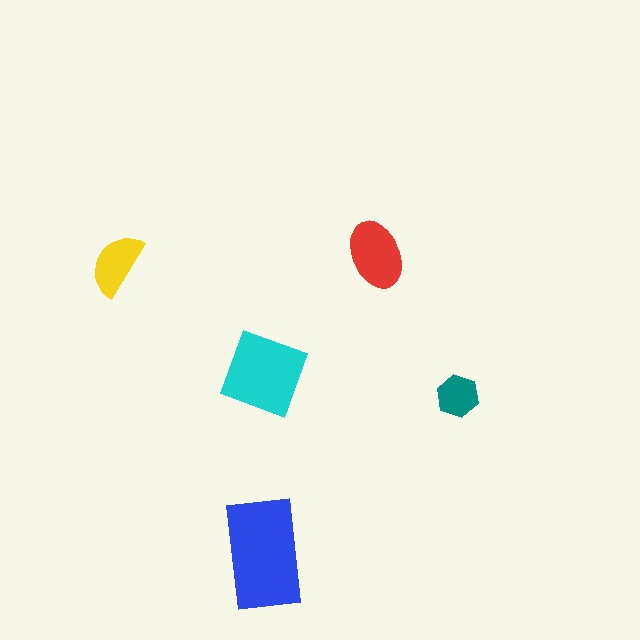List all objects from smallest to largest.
The teal hexagon, the yellow semicircle, the red ellipse, the cyan square, the blue rectangle.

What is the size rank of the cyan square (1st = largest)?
2nd.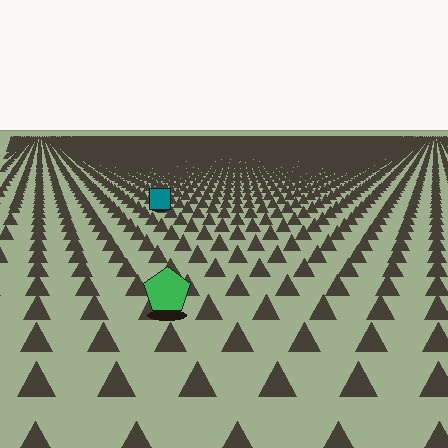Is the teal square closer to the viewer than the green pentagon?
No. The green pentagon is closer — you can tell from the texture gradient: the ground texture is coarser near it.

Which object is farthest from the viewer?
The teal square is farthest from the viewer. It appears smaller and the ground texture around it is denser.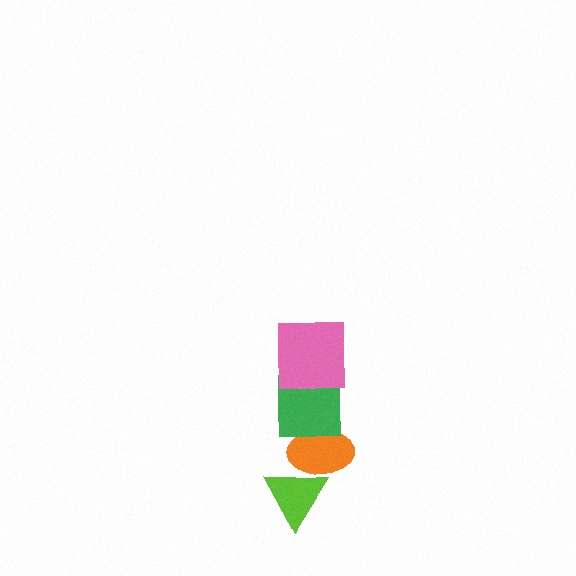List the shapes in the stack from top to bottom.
From top to bottom: the pink square, the green square, the orange ellipse, the lime triangle.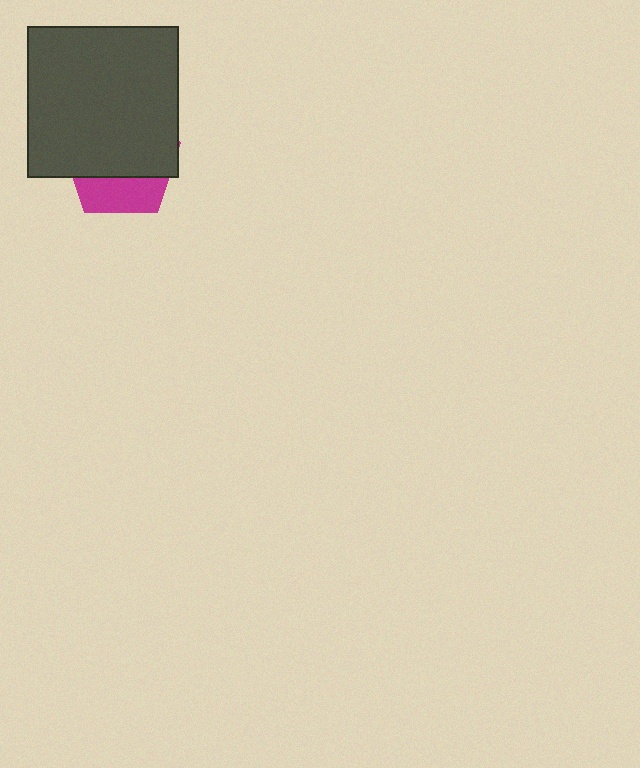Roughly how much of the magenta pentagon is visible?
A small part of it is visible (roughly 32%).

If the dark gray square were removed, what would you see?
You would see the complete magenta pentagon.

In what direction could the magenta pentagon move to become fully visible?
The magenta pentagon could move down. That would shift it out from behind the dark gray square entirely.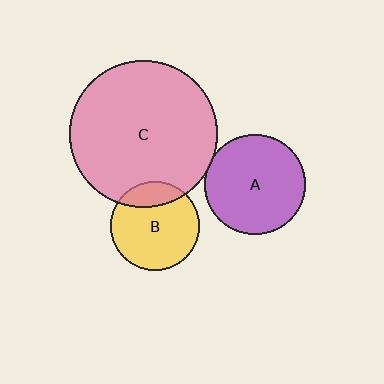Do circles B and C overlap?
Yes.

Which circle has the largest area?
Circle C (pink).